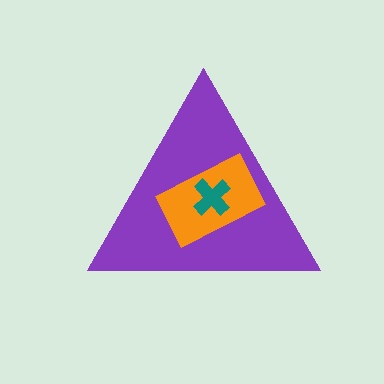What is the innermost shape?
The teal cross.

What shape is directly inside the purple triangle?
The orange rectangle.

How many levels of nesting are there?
3.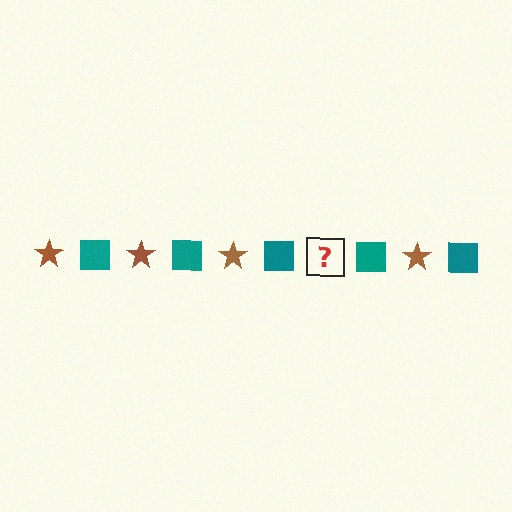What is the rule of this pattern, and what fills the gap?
The rule is that the pattern alternates between brown star and teal square. The gap should be filled with a brown star.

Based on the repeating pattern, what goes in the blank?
The blank should be a brown star.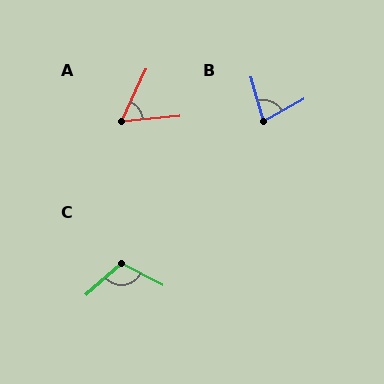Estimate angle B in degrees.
Approximately 76 degrees.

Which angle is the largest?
C, at approximately 111 degrees.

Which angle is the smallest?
A, at approximately 60 degrees.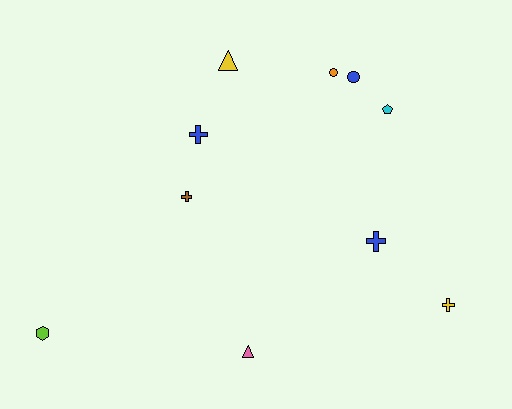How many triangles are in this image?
There are 2 triangles.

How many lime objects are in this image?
There is 1 lime object.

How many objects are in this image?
There are 10 objects.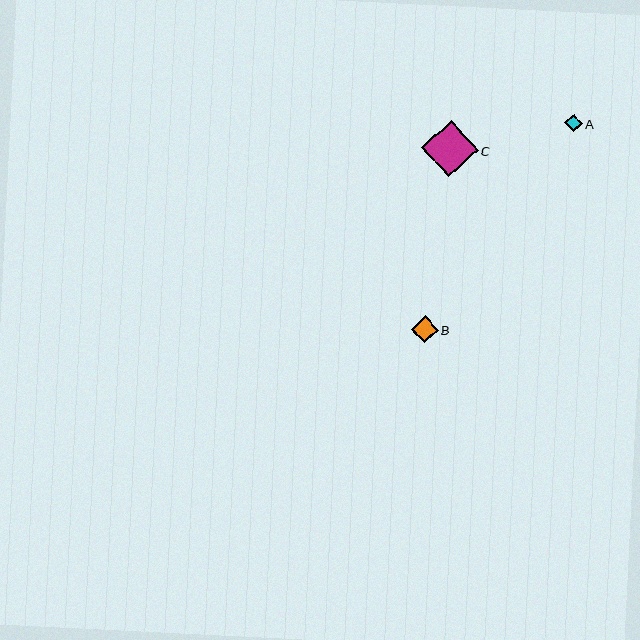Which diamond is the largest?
Diamond C is the largest with a size of approximately 56 pixels.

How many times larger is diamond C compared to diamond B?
Diamond C is approximately 2.1 times the size of diamond B.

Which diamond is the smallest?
Diamond A is the smallest with a size of approximately 17 pixels.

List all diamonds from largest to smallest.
From largest to smallest: C, B, A.